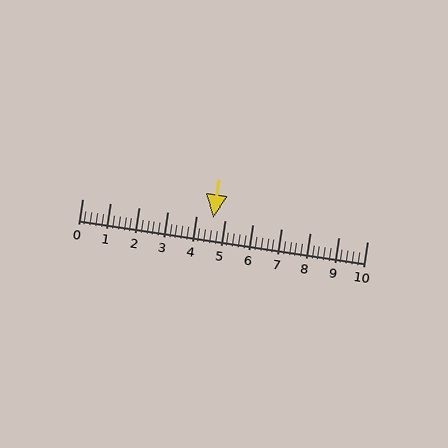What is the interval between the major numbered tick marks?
The major tick marks are spaced 1 units apart.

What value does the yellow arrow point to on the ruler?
The yellow arrow points to approximately 4.6.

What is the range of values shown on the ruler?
The ruler shows values from 0 to 10.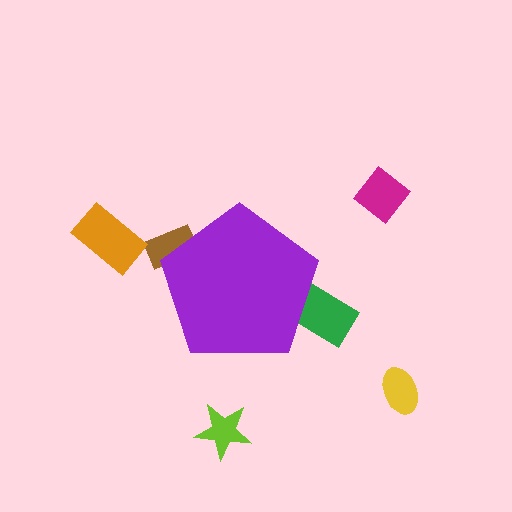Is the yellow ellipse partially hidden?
No, the yellow ellipse is fully visible.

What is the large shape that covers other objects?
A purple pentagon.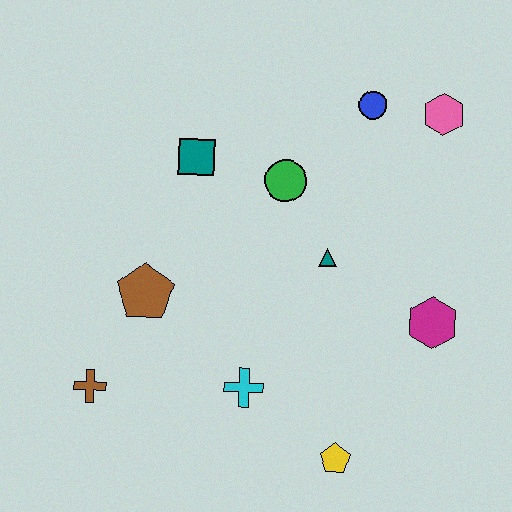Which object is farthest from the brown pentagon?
The pink hexagon is farthest from the brown pentagon.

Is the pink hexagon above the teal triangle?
Yes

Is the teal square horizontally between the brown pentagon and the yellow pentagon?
Yes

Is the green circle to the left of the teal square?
No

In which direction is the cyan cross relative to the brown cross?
The cyan cross is to the right of the brown cross.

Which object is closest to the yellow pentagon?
The cyan cross is closest to the yellow pentagon.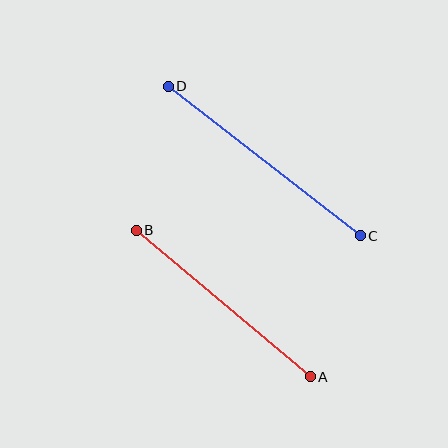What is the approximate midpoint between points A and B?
The midpoint is at approximately (223, 303) pixels.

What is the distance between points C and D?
The distance is approximately 243 pixels.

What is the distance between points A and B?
The distance is approximately 228 pixels.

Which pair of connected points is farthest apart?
Points C and D are farthest apart.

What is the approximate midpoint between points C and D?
The midpoint is at approximately (264, 161) pixels.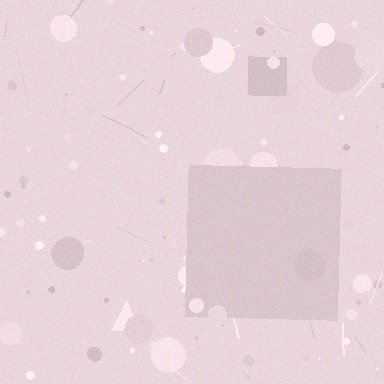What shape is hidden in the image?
A square is hidden in the image.